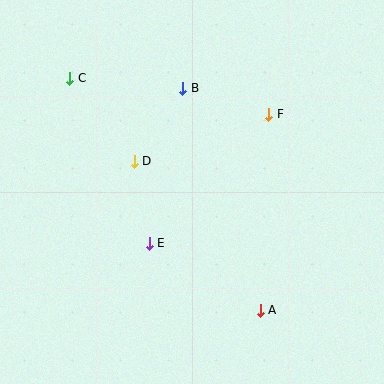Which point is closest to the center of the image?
Point D at (134, 161) is closest to the center.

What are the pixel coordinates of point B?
Point B is at (183, 88).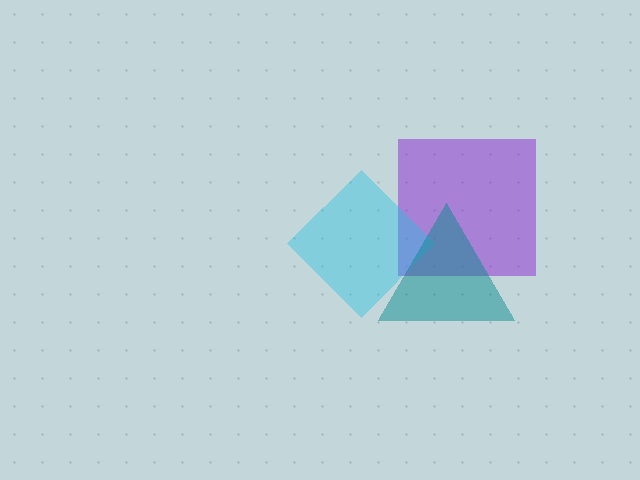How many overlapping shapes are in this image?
There are 3 overlapping shapes in the image.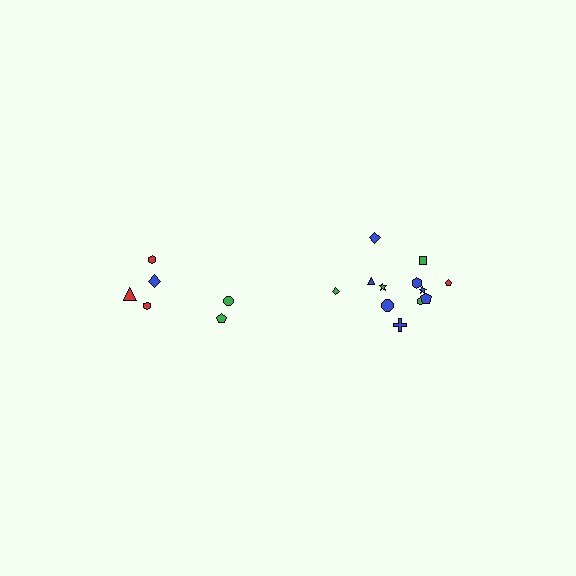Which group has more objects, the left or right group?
The right group.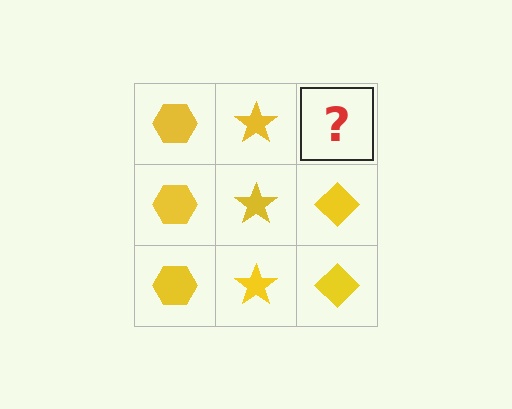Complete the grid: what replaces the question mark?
The question mark should be replaced with a yellow diamond.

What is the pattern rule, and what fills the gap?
The rule is that each column has a consistent shape. The gap should be filled with a yellow diamond.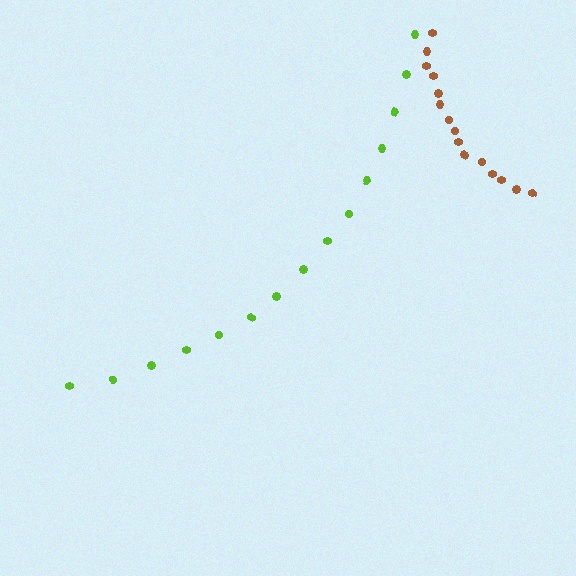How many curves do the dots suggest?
There are 2 distinct paths.